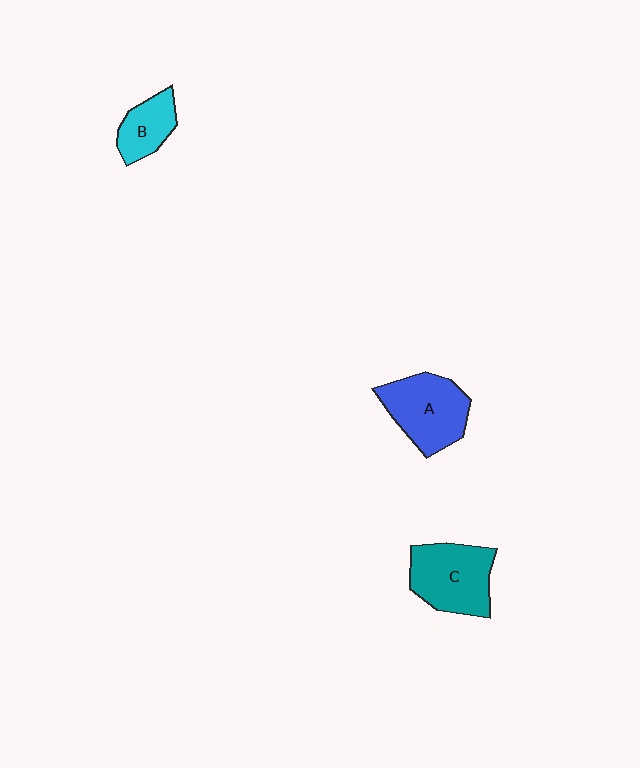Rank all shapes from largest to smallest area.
From largest to smallest: C (teal), A (blue), B (cyan).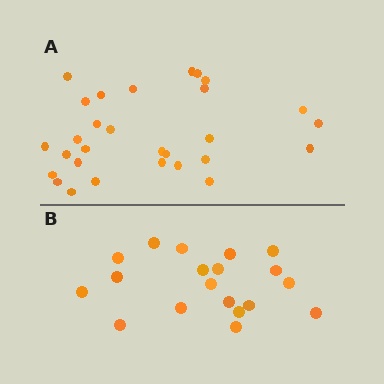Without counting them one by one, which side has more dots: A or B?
Region A (the top region) has more dots.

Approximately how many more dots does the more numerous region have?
Region A has roughly 10 or so more dots than region B.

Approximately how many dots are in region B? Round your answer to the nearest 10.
About 20 dots. (The exact count is 19, which rounds to 20.)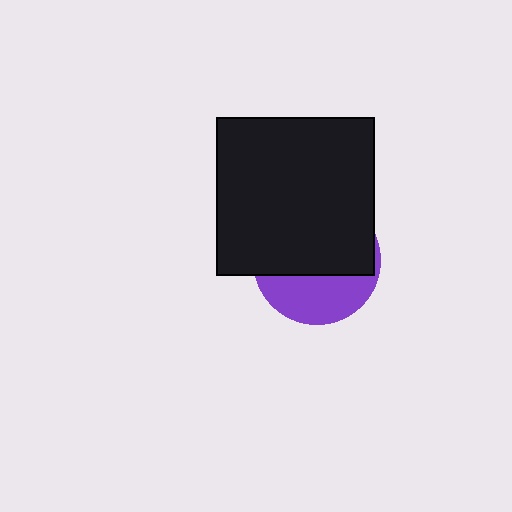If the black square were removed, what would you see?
You would see the complete purple circle.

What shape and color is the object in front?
The object in front is a black square.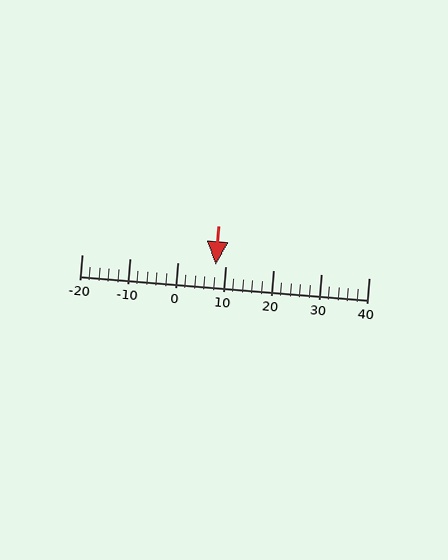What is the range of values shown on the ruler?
The ruler shows values from -20 to 40.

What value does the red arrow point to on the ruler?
The red arrow points to approximately 8.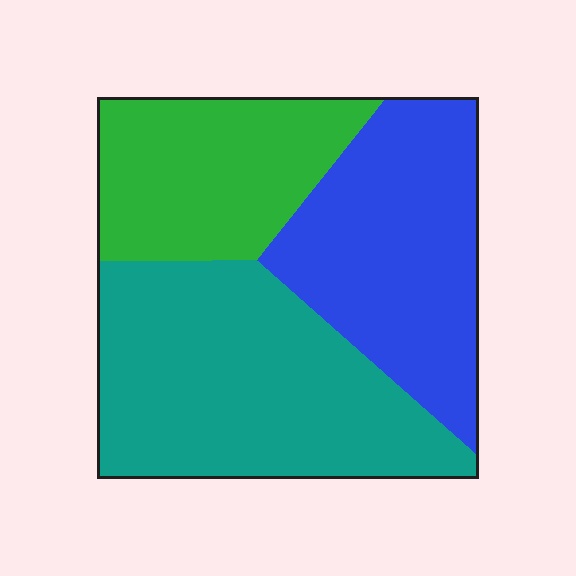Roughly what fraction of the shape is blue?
Blue covers 33% of the shape.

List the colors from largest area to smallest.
From largest to smallest: teal, blue, green.